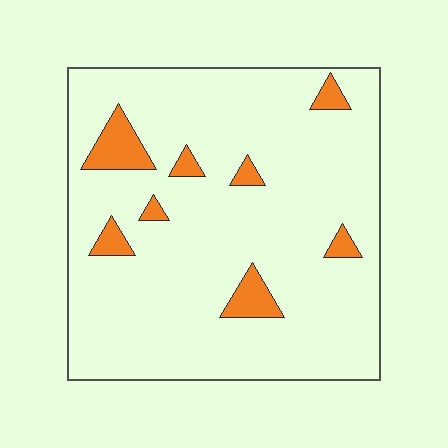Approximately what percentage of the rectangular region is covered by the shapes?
Approximately 10%.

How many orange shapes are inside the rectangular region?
8.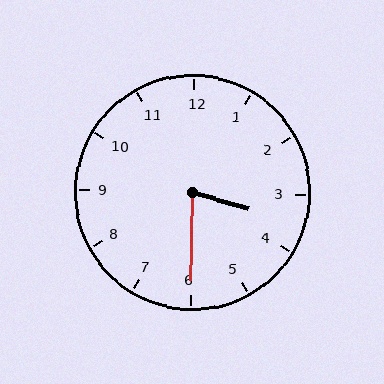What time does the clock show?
3:30.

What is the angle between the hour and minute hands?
Approximately 75 degrees.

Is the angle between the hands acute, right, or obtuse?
It is acute.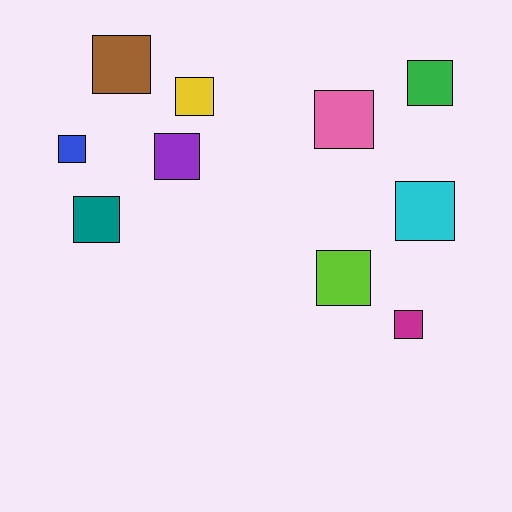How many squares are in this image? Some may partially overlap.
There are 10 squares.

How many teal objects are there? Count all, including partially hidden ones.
There is 1 teal object.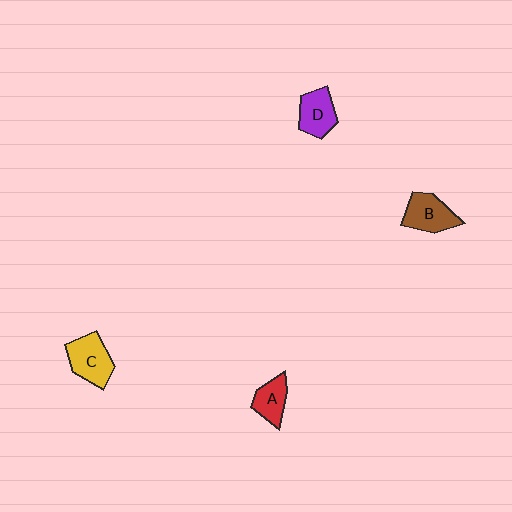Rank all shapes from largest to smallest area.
From largest to smallest: C (yellow), B (brown), D (purple), A (red).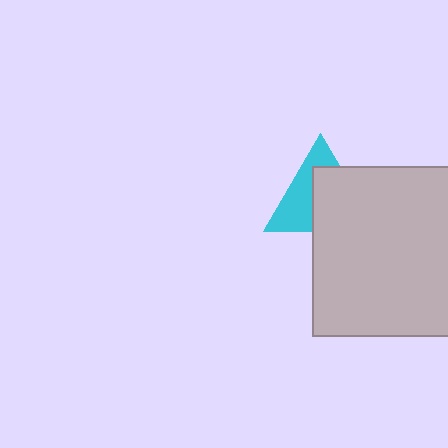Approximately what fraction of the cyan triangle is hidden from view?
Roughly 55% of the cyan triangle is hidden behind the light gray rectangle.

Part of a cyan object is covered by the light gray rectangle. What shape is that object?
It is a triangle.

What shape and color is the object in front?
The object in front is a light gray rectangle.